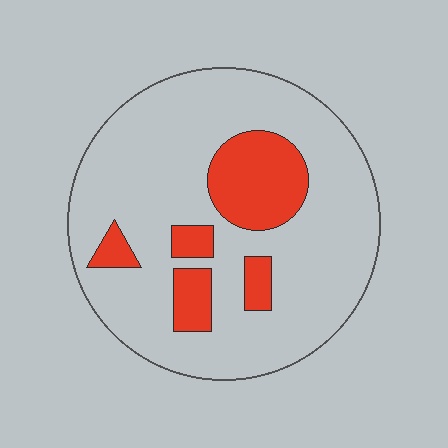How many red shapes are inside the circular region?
5.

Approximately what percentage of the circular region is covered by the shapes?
Approximately 20%.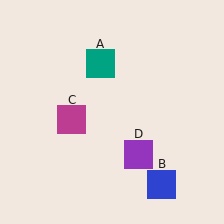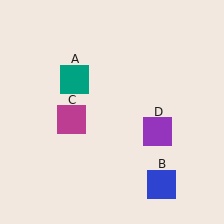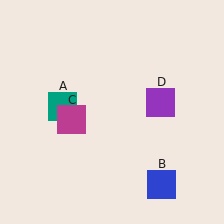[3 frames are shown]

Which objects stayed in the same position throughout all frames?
Blue square (object B) and magenta square (object C) remained stationary.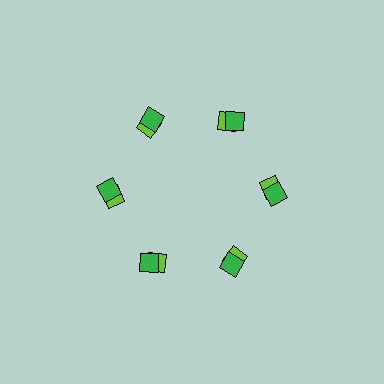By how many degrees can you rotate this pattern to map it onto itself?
The pattern maps onto itself every 60 degrees of rotation.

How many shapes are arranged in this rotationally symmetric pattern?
There are 12 shapes, arranged in 6 groups of 2.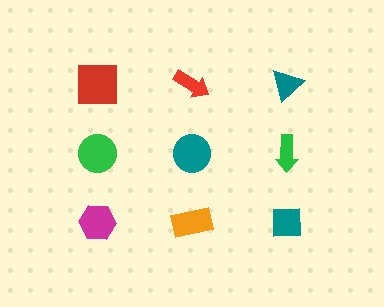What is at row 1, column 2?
A red arrow.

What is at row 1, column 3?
A teal triangle.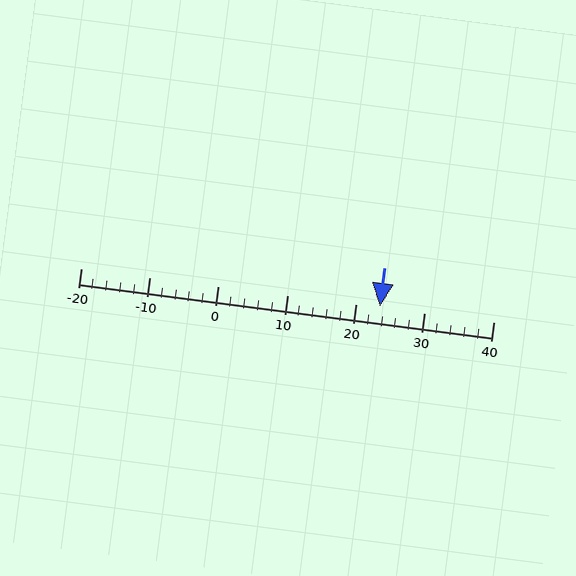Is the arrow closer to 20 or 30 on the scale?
The arrow is closer to 20.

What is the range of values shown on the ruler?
The ruler shows values from -20 to 40.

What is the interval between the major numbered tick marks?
The major tick marks are spaced 10 units apart.